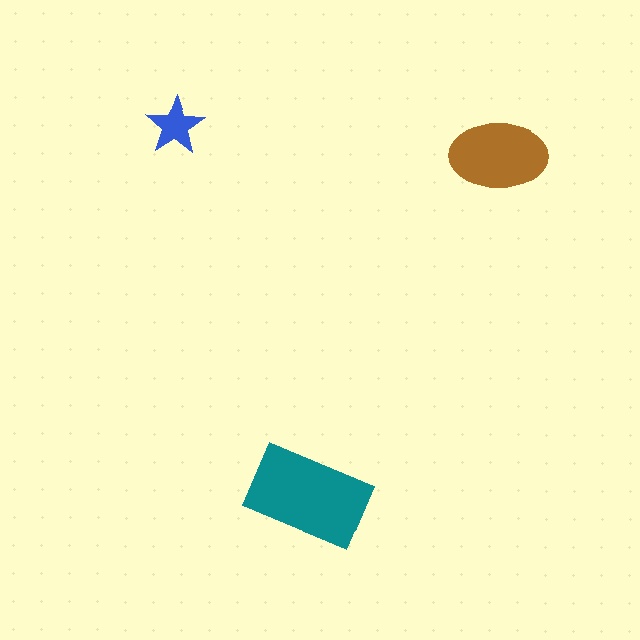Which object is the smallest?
The blue star.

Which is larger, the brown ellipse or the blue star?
The brown ellipse.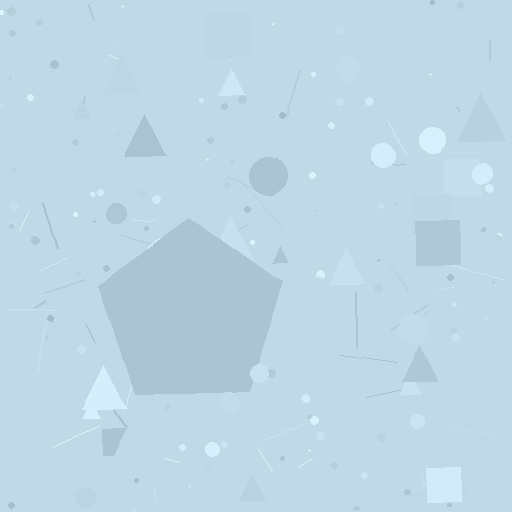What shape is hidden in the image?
A pentagon is hidden in the image.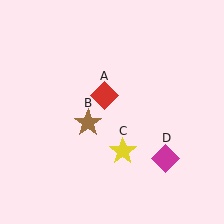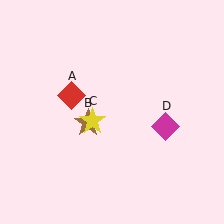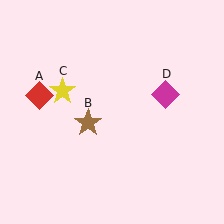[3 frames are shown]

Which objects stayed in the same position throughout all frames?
Brown star (object B) remained stationary.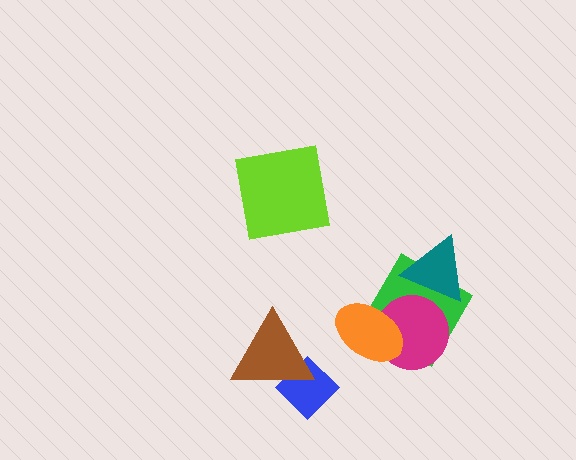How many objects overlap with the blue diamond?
1 object overlaps with the blue diamond.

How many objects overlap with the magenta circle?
3 objects overlap with the magenta circle.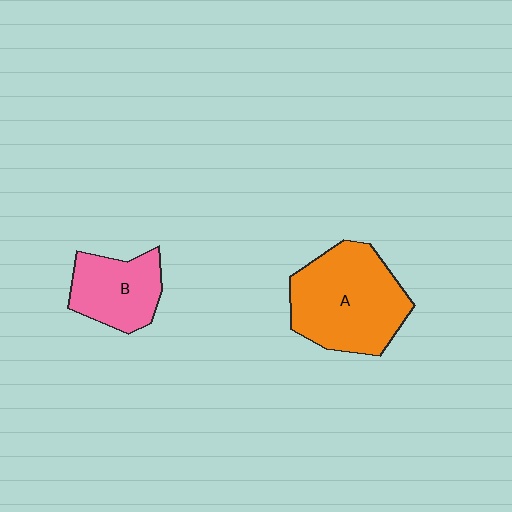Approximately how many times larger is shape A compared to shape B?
Approximately 1.7 times.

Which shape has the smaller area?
Shape B (pink).